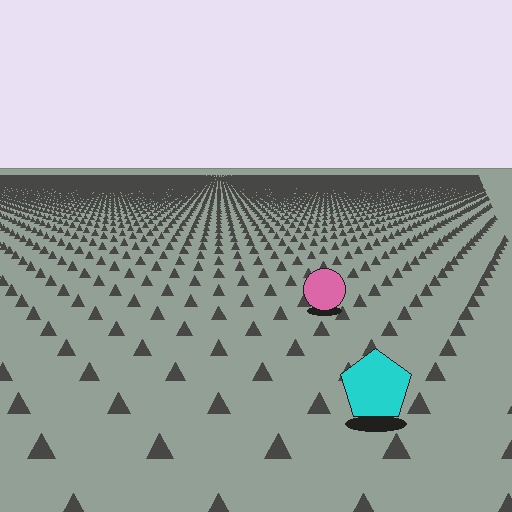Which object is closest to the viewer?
The cyan pentagon is closest. The texture marks near it are larger and more spread out.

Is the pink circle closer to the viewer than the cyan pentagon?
No. The cyan pentagon is closer — you can tell from the texture gradient: the ground texture is coarser near it.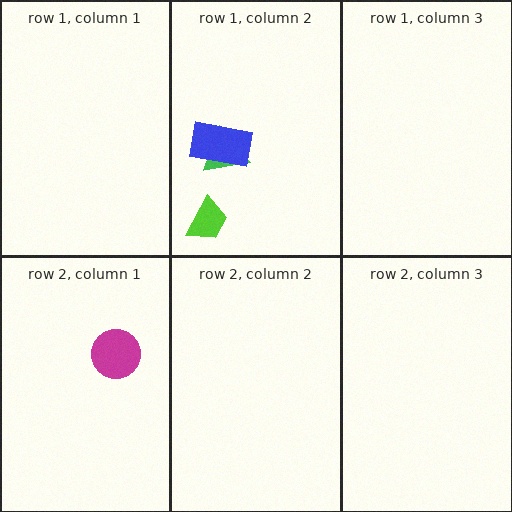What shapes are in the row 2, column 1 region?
The magenta circle.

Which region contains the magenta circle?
The row 2, column 1 region.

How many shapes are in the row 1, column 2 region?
3.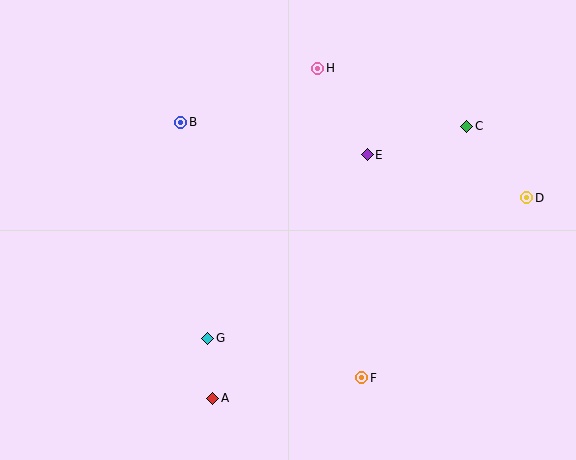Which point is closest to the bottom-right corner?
Point F is closest to the bottom-right corner.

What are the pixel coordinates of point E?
Point E is at (367, 155).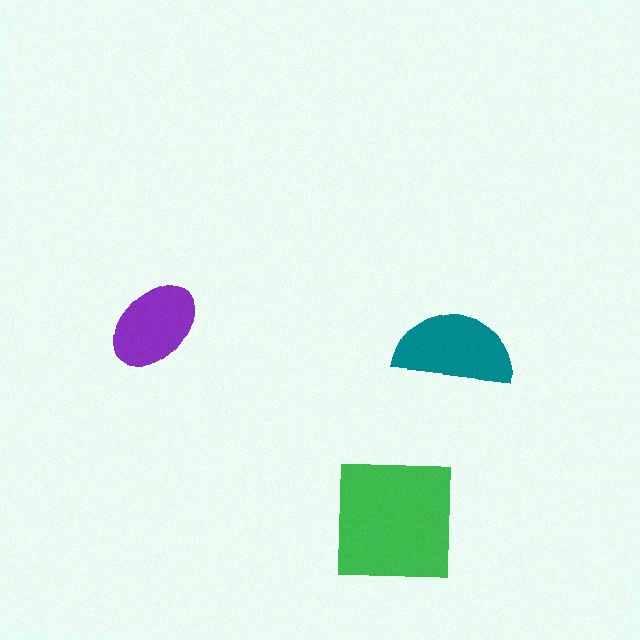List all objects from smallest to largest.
The purple ellipse, the teal semicircle, the green square.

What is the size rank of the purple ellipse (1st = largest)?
3rd.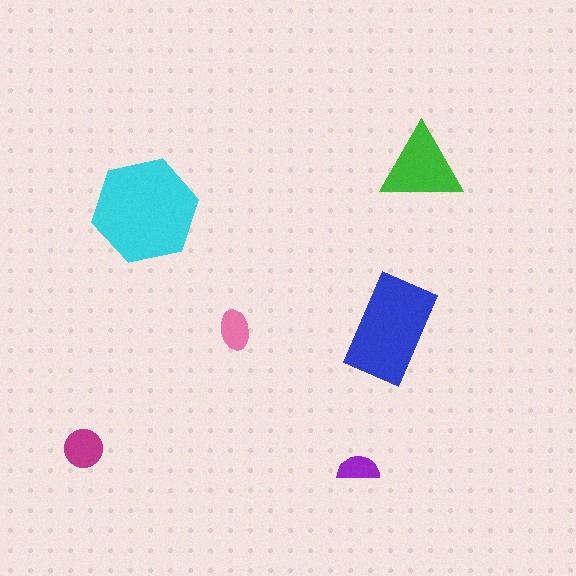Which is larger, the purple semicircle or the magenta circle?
The magenta circle.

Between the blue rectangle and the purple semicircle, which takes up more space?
The blue rectangle.